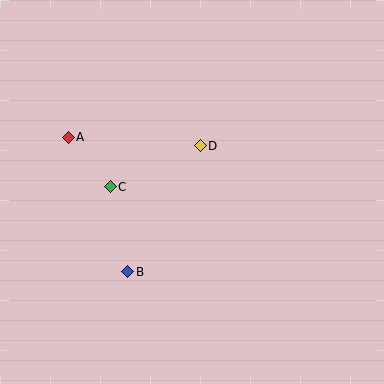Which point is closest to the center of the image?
Point D at (200, 146) is closest to the center.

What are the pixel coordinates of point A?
Point A is at (68, 137).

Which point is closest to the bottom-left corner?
Point B is closest to the bottom-left corner.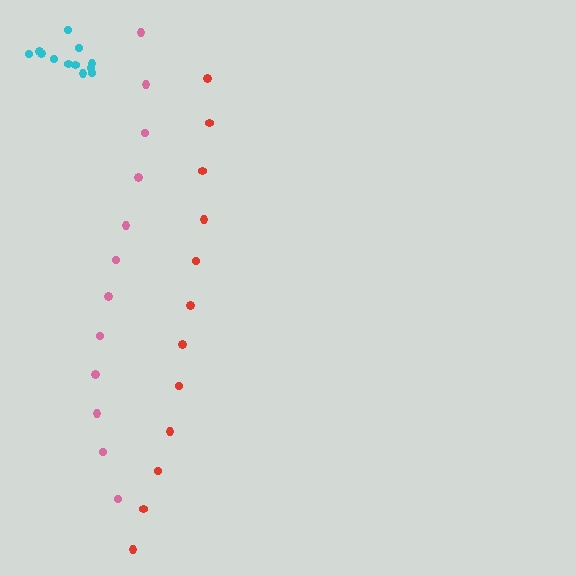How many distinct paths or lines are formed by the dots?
There are 3 distinct paths.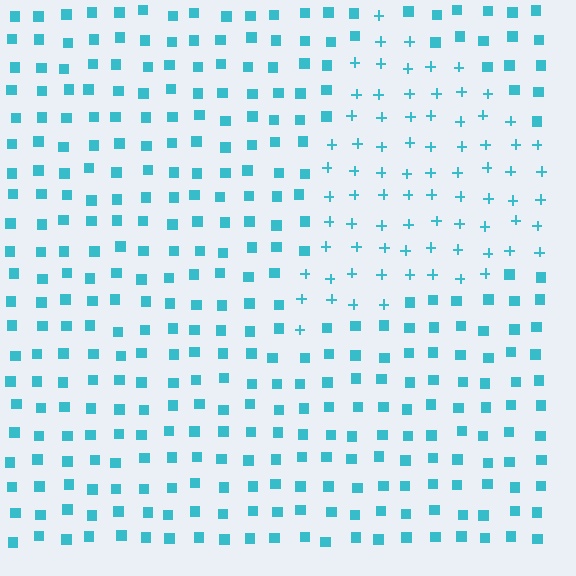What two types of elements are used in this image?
The image uses plus signs inside the triangle region and squares outside it.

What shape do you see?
I see a triangle.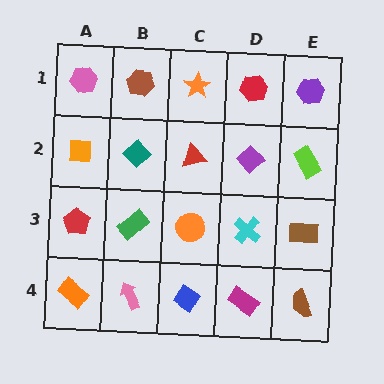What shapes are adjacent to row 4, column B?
A green rectangle (row 3, column B), an orange rectangle (row 4, column A), a blue diamond (row 4, column C).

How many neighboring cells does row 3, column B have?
4.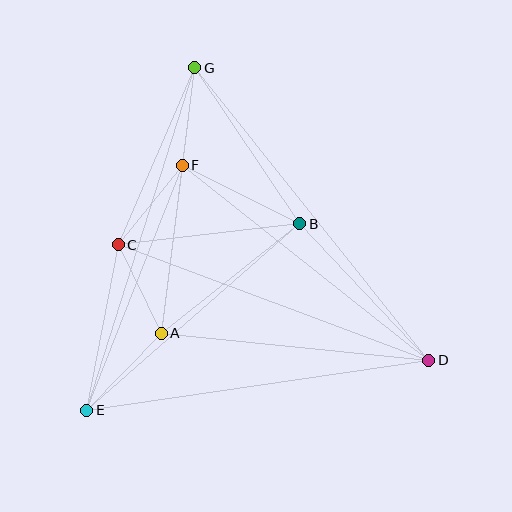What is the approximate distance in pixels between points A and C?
The distance between A and C is approximately 98 pixels.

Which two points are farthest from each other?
Points D and G are farthest from each other.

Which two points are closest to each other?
Points F and G are closest to each other.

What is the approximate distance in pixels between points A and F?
The distance between A and F is approximately 170 pixels.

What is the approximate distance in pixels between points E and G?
The distance between E and G is approximately 359 pixels.